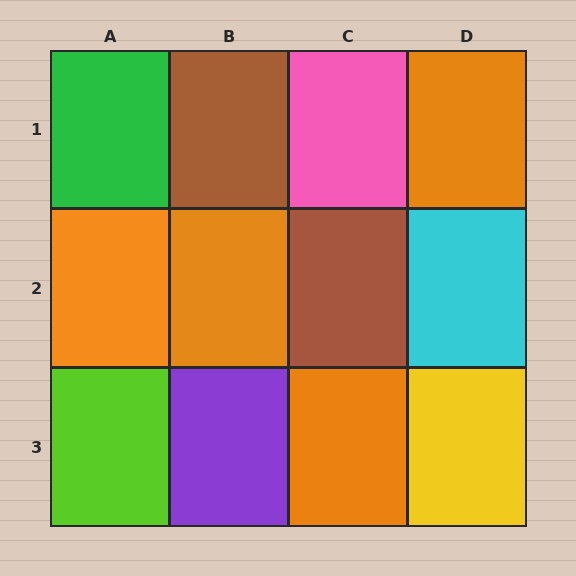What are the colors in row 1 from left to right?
Green, brown, pink, orange.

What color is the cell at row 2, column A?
Orange.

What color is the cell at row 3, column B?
Purple.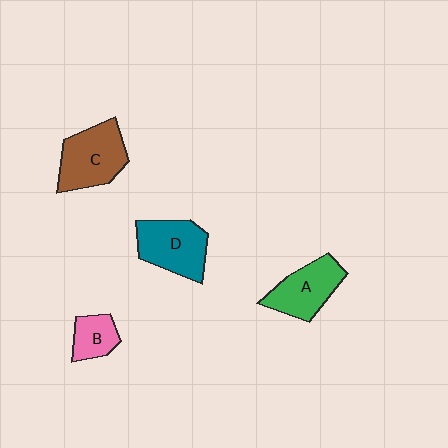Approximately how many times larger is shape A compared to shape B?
Approximately 1.7 times.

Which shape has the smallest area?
Shape B (pink).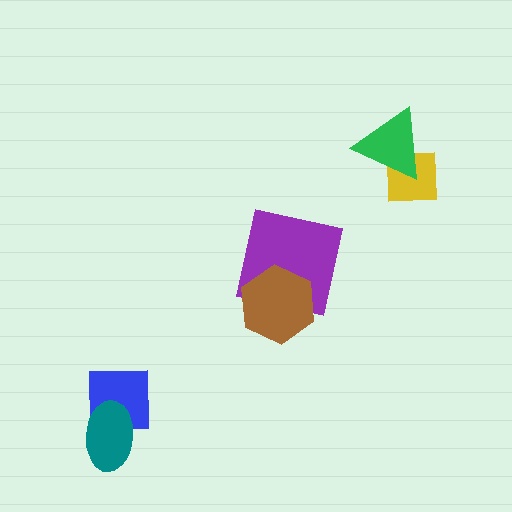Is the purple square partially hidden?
Yes, it is partially covered by another shape.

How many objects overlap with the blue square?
1 object overlaps with the blue square.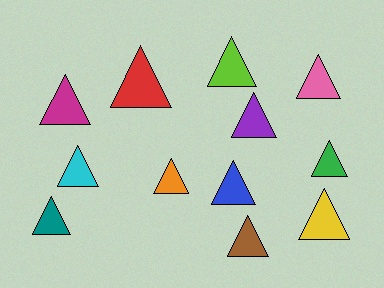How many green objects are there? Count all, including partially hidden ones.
There is 1 green object.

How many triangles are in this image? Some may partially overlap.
There are 12 triangles.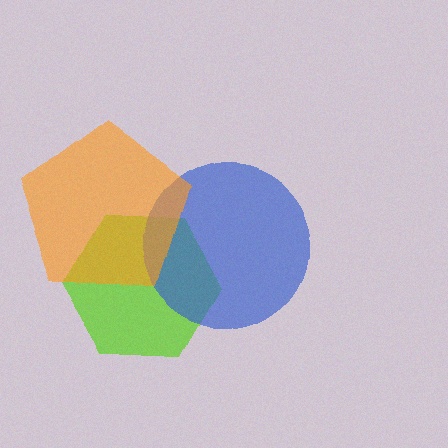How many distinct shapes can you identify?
There are 3 distinct shapes: a lime hexagon, a blue circle, an orange pentagon.